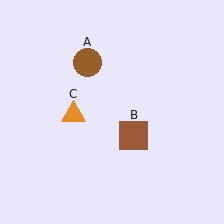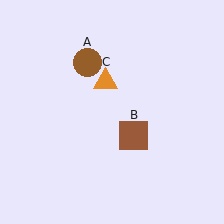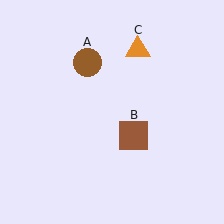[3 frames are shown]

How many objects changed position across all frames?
1 object changed position: orange triangle (object C).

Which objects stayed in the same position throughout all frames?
Brown circle (object A) and brown square (object B) remained stationary.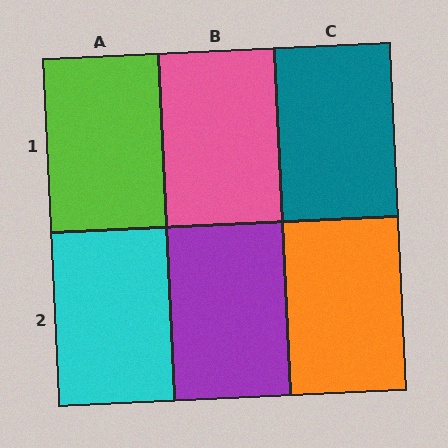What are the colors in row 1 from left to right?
Lime, pink, teal.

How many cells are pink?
1 cell is pink.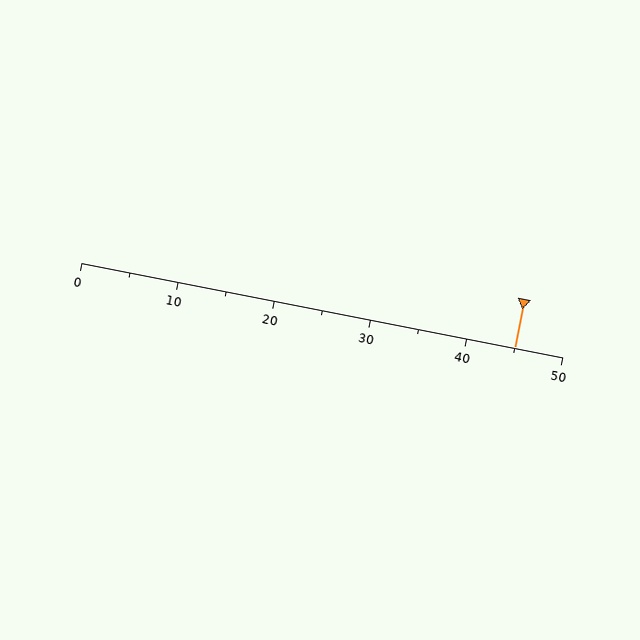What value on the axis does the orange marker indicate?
The marker indicates approximately 45.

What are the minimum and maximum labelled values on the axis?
The axis runs from 0 to 50.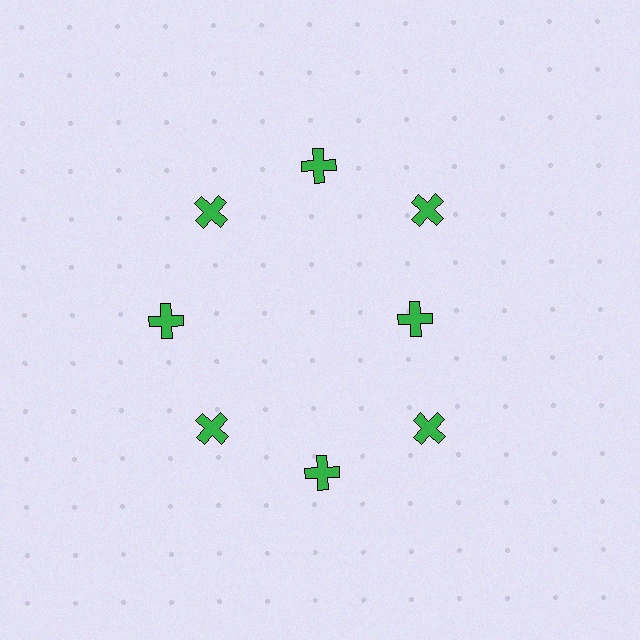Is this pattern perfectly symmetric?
No. The 8 green crosses are arranged in a ring, but one element near the 3 o'clock position is pulled inward toward the center, breaking the 8-fold rotational symmetry.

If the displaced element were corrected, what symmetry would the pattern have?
It would have 8-fold rotational symmetry — the pattern would map onto itself every 45 degrees.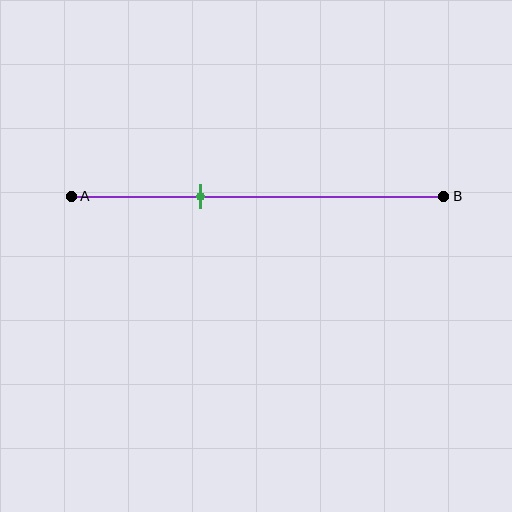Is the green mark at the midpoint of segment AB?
No, the mark is at about 35% from A, not at the 50% midpoint.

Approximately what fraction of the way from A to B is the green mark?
The green mark is approximately 35% of the way from A to B.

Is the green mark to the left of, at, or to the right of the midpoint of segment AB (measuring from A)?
The green mark is to the left of the midpoint of segment AB.